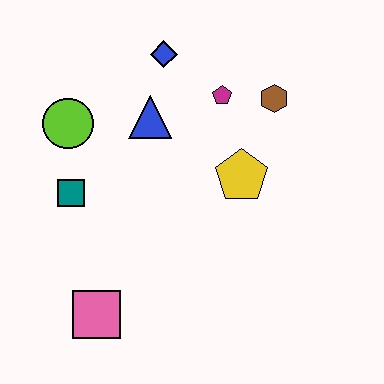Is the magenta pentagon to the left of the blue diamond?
No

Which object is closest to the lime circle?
The teal square is closest to the lime circle.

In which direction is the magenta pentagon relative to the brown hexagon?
The magenta pentagon is to the left of the brown hexagon.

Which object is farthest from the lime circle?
The brown hexagon is farthest from the lime circle.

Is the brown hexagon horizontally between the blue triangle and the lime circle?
No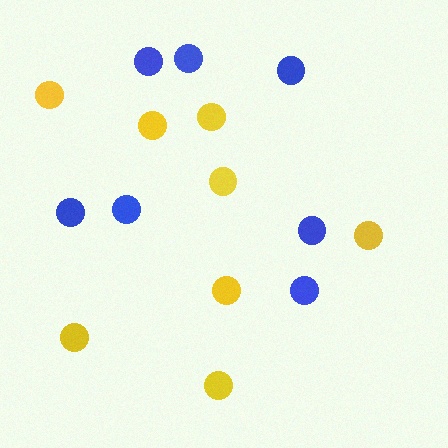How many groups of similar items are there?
There are 2 groups: one group of blue circles (7) and one group of yellow circles (8).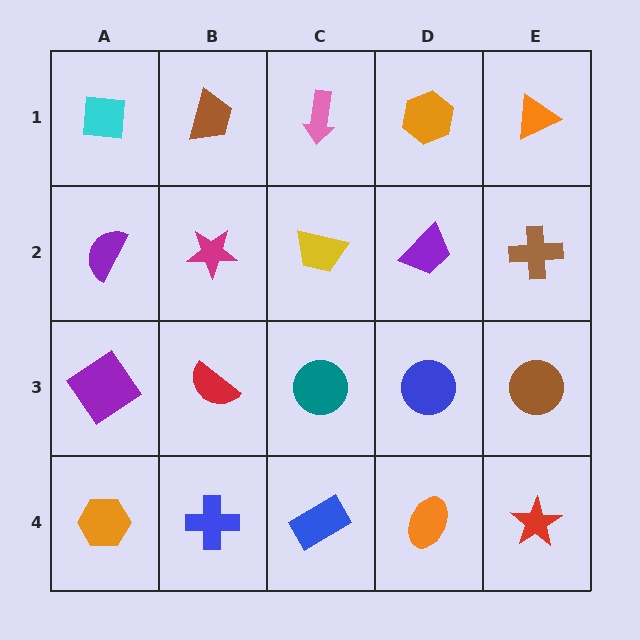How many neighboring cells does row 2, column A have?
3.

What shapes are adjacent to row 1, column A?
A purple semicircle (row 2, column A), a brown trapezoid (row 1, column B).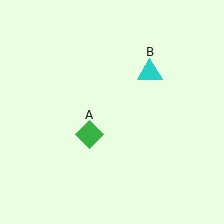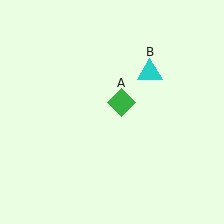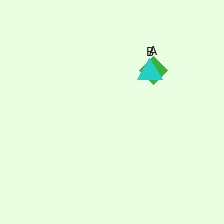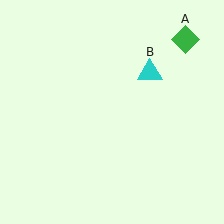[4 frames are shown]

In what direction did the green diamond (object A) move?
The green diamond (object A) moved up and to the right.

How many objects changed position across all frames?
1 object changed position: green diamond (object A).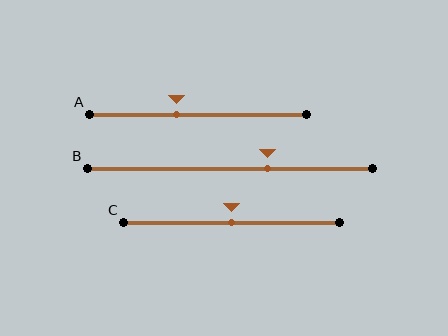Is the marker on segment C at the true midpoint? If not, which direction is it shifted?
Yes, the marker on segment C is at the true midpoint.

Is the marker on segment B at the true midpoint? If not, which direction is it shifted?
No, the marker on segment B is shifted to the right by about 13% of the segment length.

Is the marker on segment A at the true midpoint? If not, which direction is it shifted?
No, the marker on segment A is shifted to the left by about 10% of the segment length.